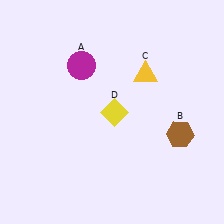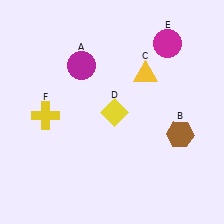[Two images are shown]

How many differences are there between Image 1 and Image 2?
There are 2 differences between the two images.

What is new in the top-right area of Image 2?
A magenta circle (E) was added in the top-right area of Image 2.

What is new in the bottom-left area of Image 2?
A yellow cross (F) was added in the bottom-left area of Image 2.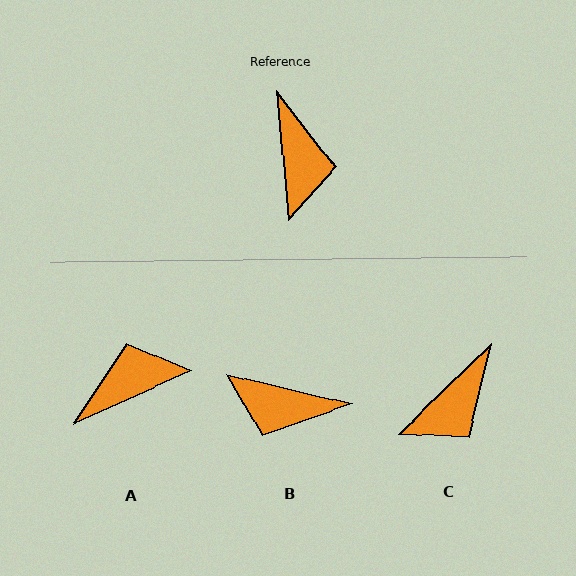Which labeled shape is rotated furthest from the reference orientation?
A, about 109 degrees away.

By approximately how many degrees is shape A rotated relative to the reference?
Approximately 109 degrees counter-clockwise.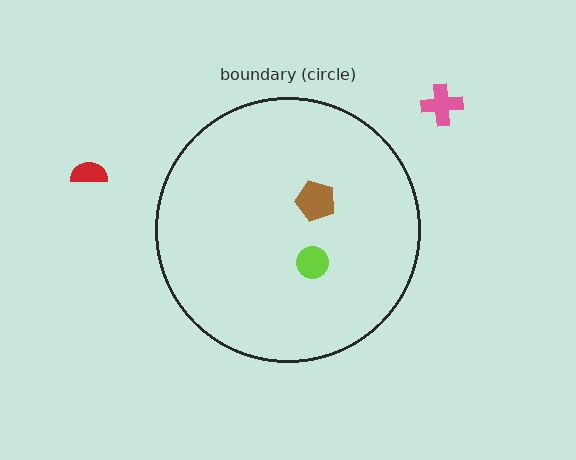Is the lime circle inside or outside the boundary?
Inside.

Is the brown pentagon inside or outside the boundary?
Inside.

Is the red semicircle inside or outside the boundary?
Outside.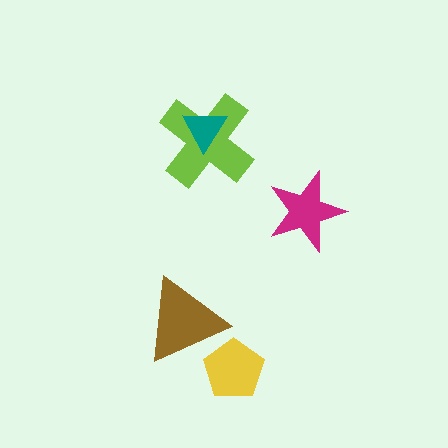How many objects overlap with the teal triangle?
1 object overlaps with the teal triangle.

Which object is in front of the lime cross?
The teal triangle is in front of the lime cross.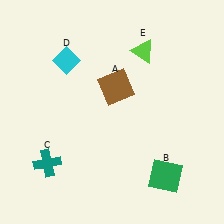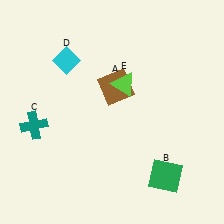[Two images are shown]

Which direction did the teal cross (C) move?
The teal cross (C) moved up.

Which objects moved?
The objects that moved are: the teal cross (C), the lime triangle (E).